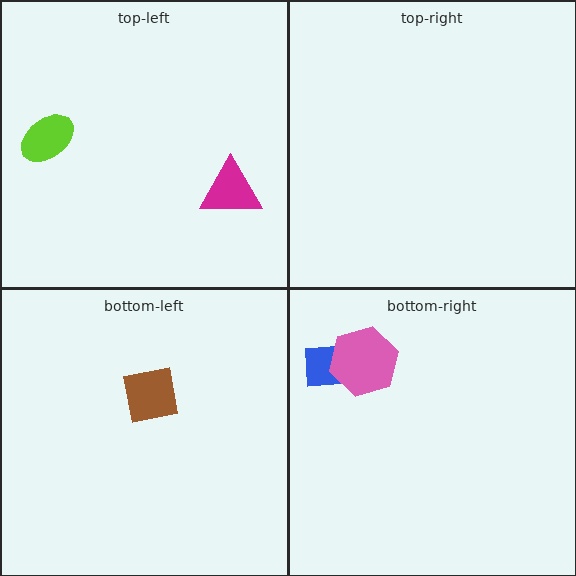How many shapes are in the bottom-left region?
1.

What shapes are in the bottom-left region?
The brown square.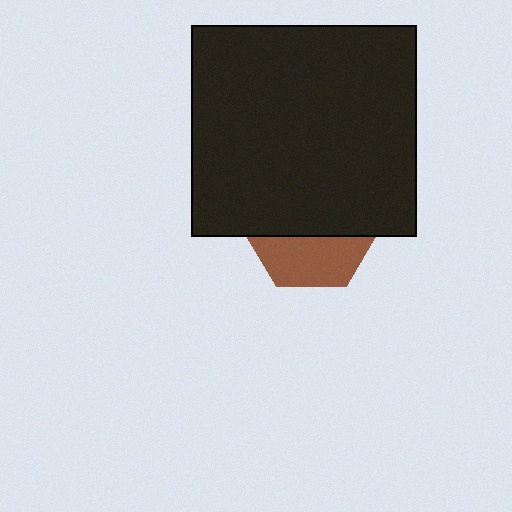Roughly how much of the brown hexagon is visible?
A small part of it is visible (roughly 38%).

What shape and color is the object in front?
The object in front is a black rectangle.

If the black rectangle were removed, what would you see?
You would see the complete brown hexagon.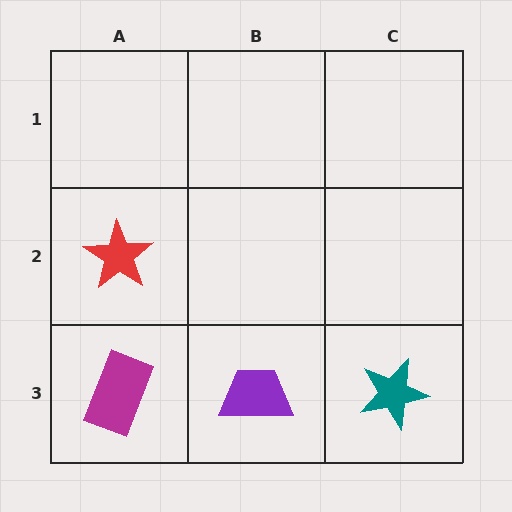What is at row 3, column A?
A magenta rectangle.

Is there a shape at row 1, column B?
No, that cell is empty.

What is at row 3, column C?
A teal star.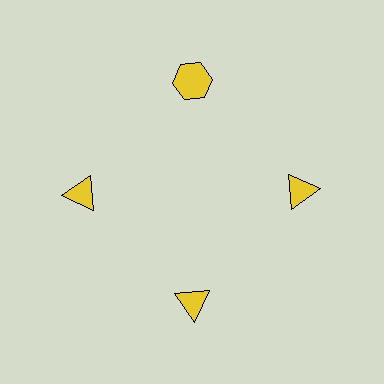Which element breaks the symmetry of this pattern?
The yellow hexagon at roughly the 12 o'clock position breaks the symmetry. All other shapes are yellow triangles.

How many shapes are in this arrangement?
There are 4 shapes arranged in a ring pattern.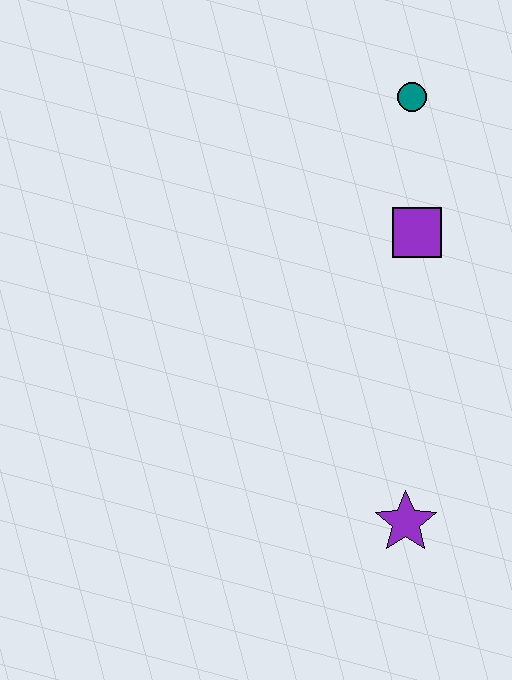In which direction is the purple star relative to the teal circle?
The purple star is below the teal circle.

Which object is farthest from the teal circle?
The purple star is farthest from the teal circle.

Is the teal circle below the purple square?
No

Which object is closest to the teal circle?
The purple square is closest to the teal circle.